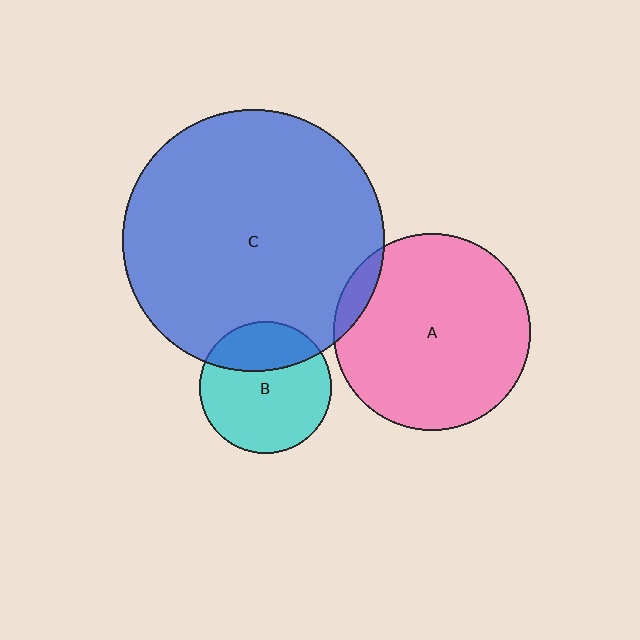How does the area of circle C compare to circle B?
Approximately 4.0 times.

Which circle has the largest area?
Circle C (blue).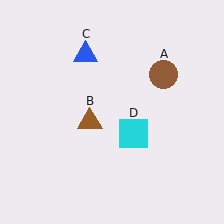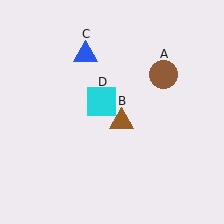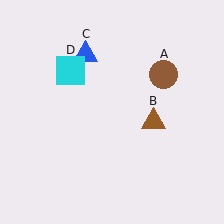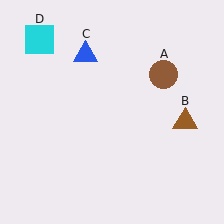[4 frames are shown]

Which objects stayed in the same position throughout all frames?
Brown circle (object A) and blue triangle (object C) remained stationary.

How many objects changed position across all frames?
2 objects changed position: brown triangle (object B), cyan square (object D).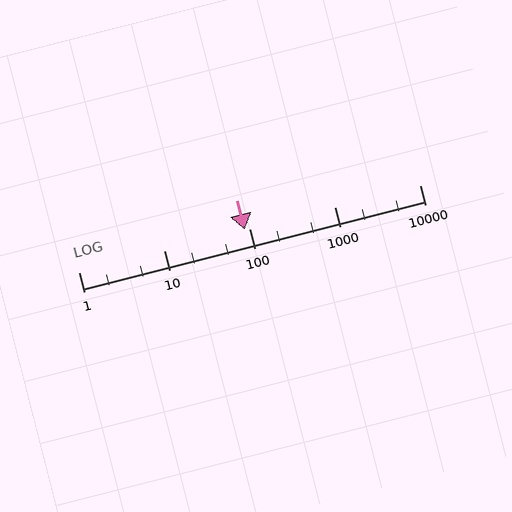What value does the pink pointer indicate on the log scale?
The pointer indicates approximately 90.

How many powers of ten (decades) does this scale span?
The scale spans 4 decades, from 1 to 10000.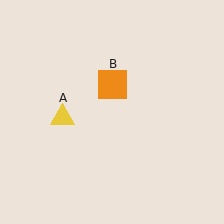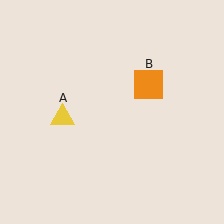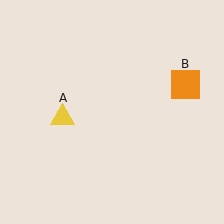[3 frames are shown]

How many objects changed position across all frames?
1 object changed position: orange square (object B).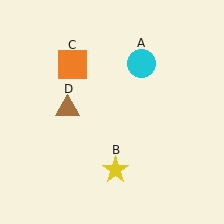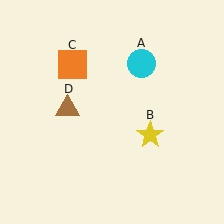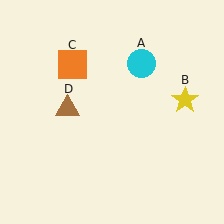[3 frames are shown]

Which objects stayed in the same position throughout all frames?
Cyan circle (object A) and orange square (object C) and brown triangle (object D) remained stationary.